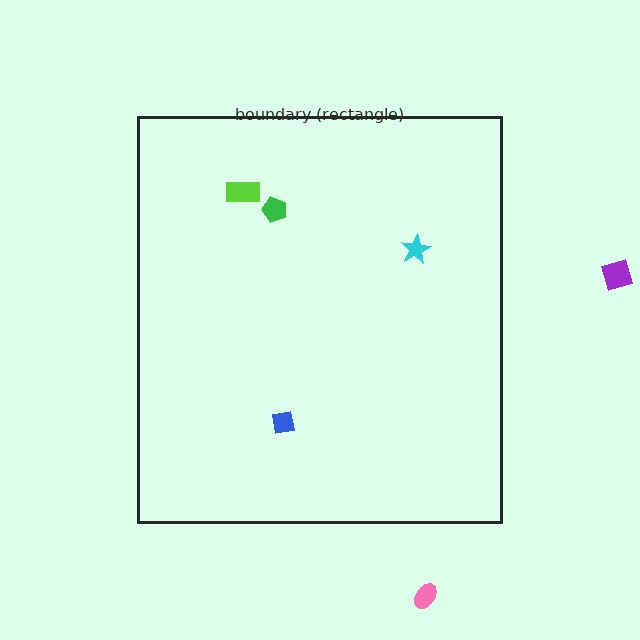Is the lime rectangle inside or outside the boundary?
Inside.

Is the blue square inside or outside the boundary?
Inside.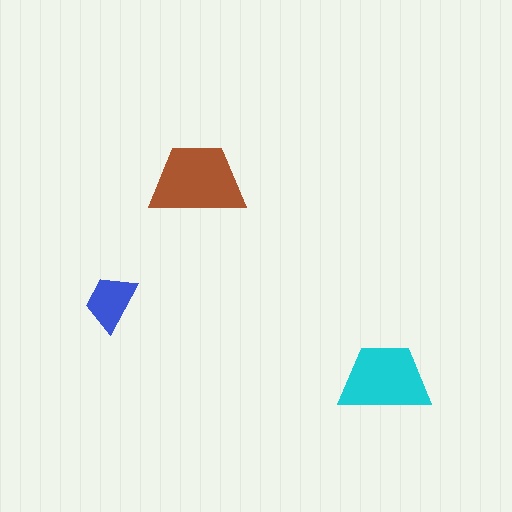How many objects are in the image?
There are 3 objects in the image.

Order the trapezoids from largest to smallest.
the brown one, the cyan one, the blue one.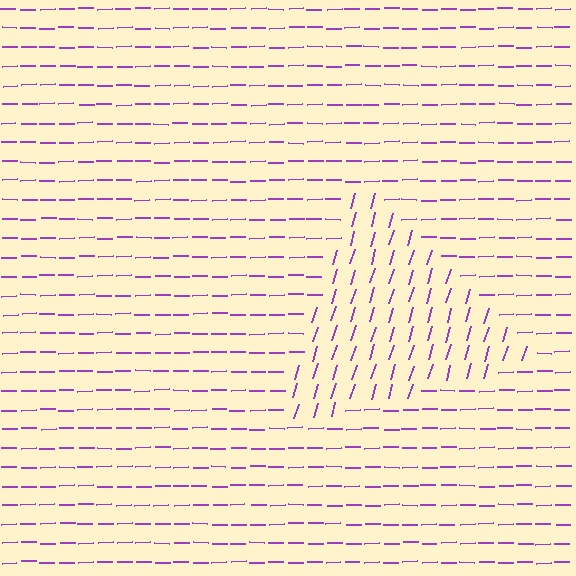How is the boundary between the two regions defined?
The boundary is defined purely by a change in line orientation (approximately 72 degrees difference). All lines are the same color and thickness.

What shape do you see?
I see a triangle.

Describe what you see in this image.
The image is filled with small purple line segments. A triangle region in the image has lines oriented differently from the surrounding lines, creating a visible texture boundary.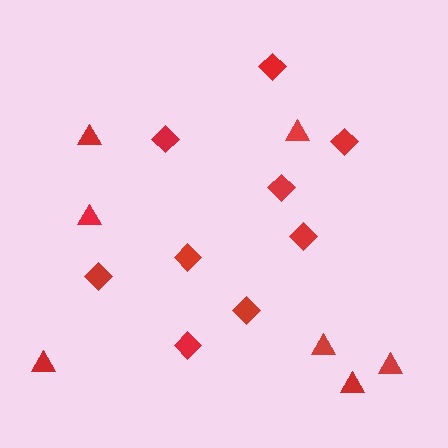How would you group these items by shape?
There are 2 groups: one group of diamonds (9) and one group of triangles (7).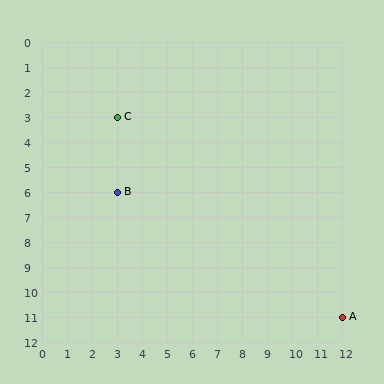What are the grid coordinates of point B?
Point B is at grid coordinates (3, 6).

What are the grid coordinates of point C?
Point C is at grid coordinates (3, 3).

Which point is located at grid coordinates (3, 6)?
Point B is at (3, 6).